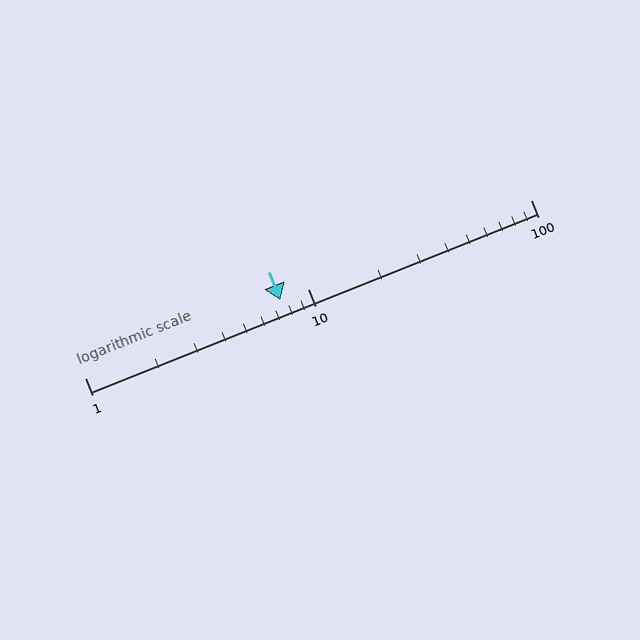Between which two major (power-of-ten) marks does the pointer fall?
The pointer is between 1 and 10.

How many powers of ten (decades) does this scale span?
The scale spans 2 decades, from 1 to 100.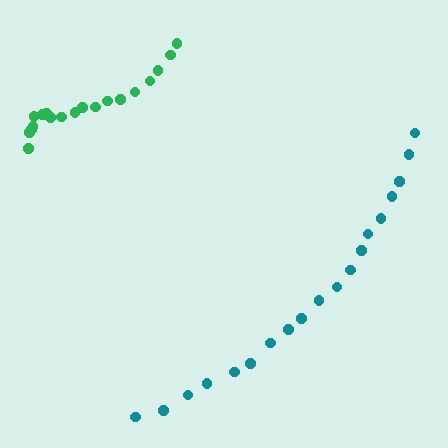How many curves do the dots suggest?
There are 2 distinct paths.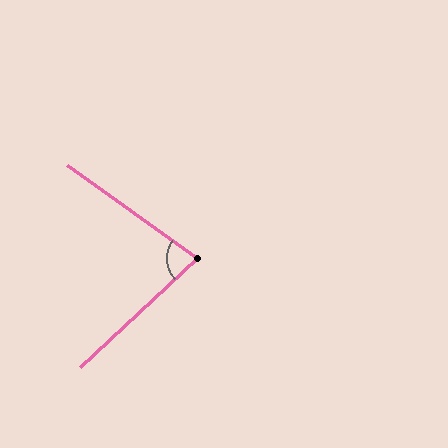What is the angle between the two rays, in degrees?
Approximately 78 degrees.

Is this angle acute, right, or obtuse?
It is acute.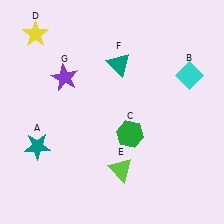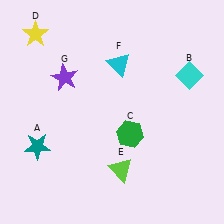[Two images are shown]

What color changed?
The triangle (F) changed from teal in Image 1 to cyan in Image 2.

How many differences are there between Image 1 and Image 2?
There is 1 difference between the two images.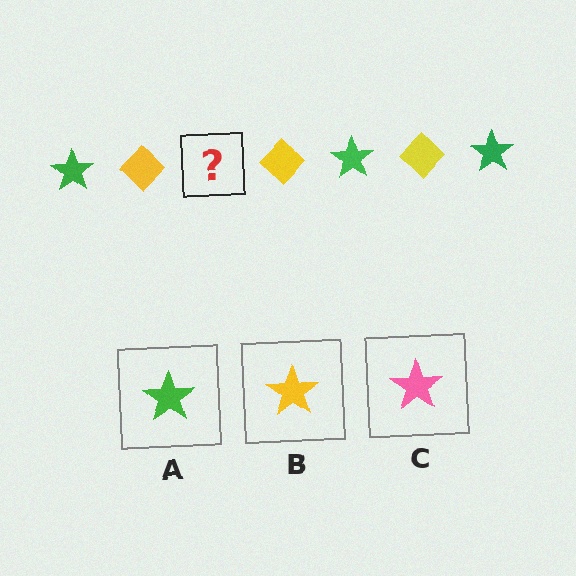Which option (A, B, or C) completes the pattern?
A.